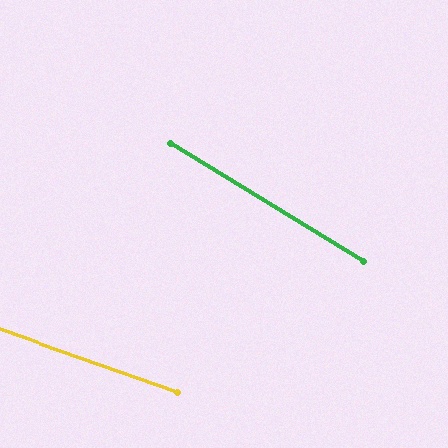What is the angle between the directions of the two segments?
Approximately 12 degrees.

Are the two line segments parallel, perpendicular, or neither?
Neither parallel nor perpendicular — they differ by about 12°.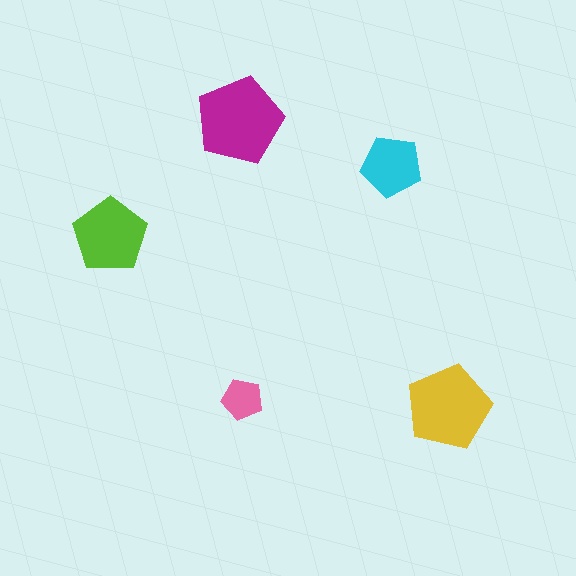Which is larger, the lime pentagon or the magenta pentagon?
The magenta one.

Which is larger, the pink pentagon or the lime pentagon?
The lime one.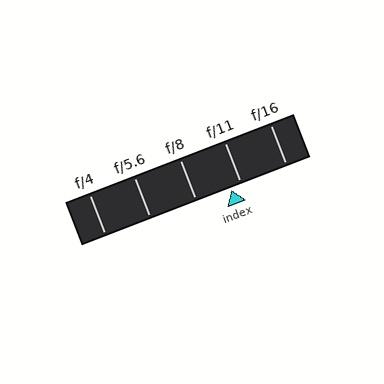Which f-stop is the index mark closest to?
The index mark is closest to f/11.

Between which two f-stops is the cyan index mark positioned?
The index mark is between f/8 and f/11.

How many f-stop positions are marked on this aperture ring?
There are 5 f-stop positions marked.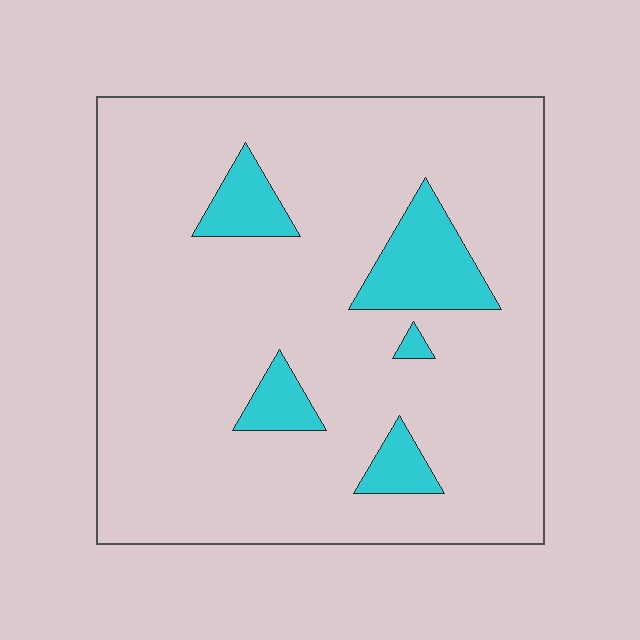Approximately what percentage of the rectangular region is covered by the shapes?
Approximately 10%.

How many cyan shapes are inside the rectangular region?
5.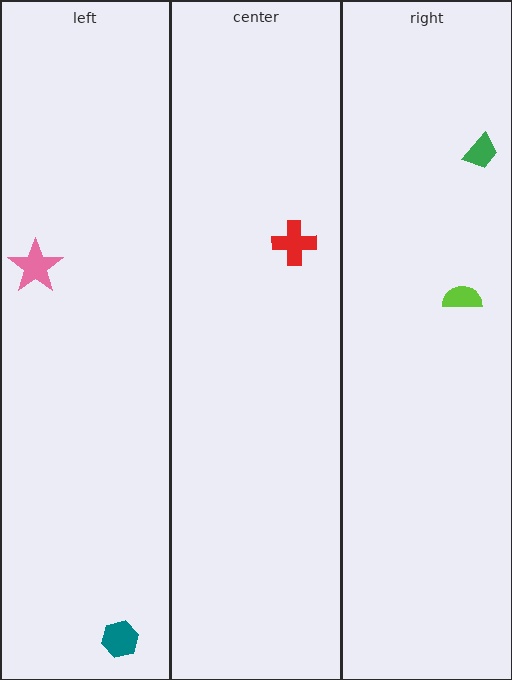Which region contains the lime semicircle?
The right region.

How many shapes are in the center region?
1.